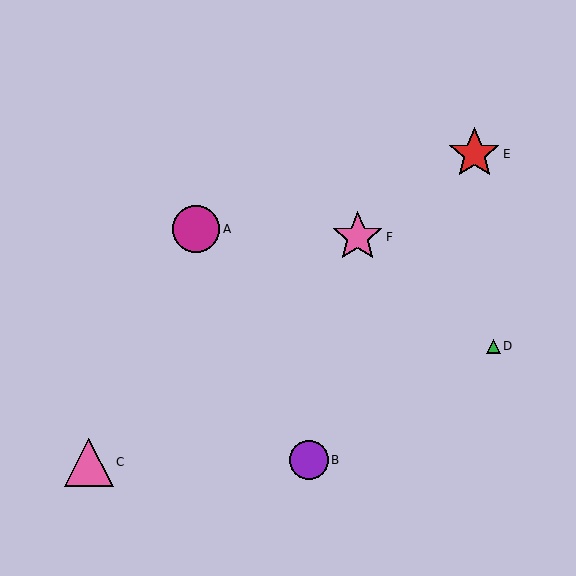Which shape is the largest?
The red star (labeled E) is the largest.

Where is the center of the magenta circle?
The center of the magenta circle is at (196, 229).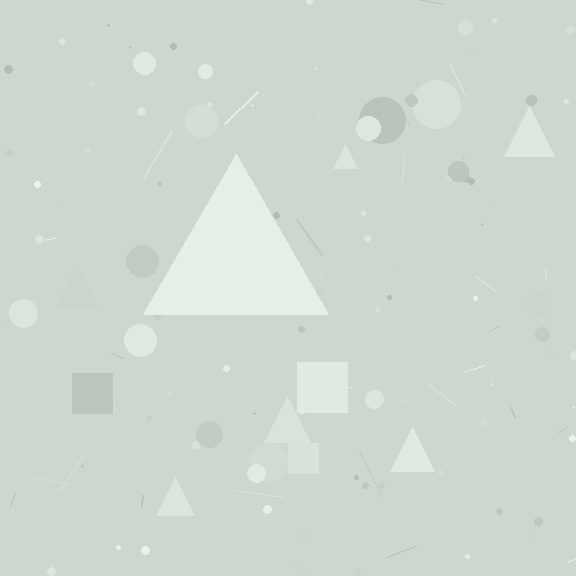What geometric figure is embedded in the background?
A triangle is embedded in the background.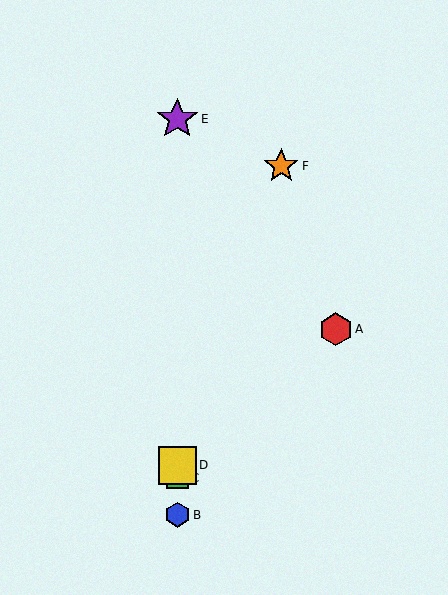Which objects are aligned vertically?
Objects B, C, D, E are aligned vertically.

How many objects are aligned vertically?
4 objects (B, C, D, E) are aligned vertically.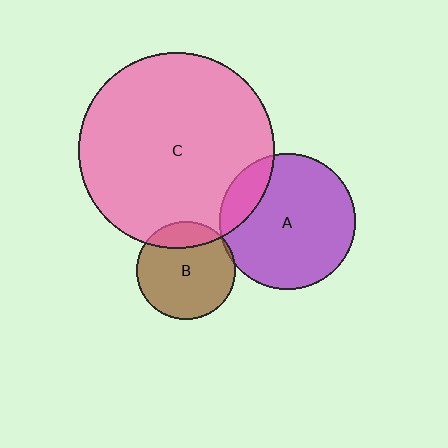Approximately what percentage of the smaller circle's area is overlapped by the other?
Approximately 5%.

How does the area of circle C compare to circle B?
Approximately 4.0 times.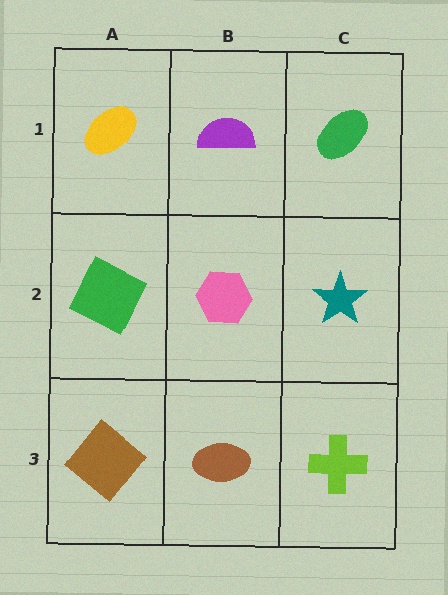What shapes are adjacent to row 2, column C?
A green ellipse (row 1, column C), a lime cross (row 3, column C), a pink hexagon (row 2, column B).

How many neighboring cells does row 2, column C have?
3.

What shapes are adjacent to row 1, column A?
A green square (row 2, column A), a purple semicircle (row 1, column B).